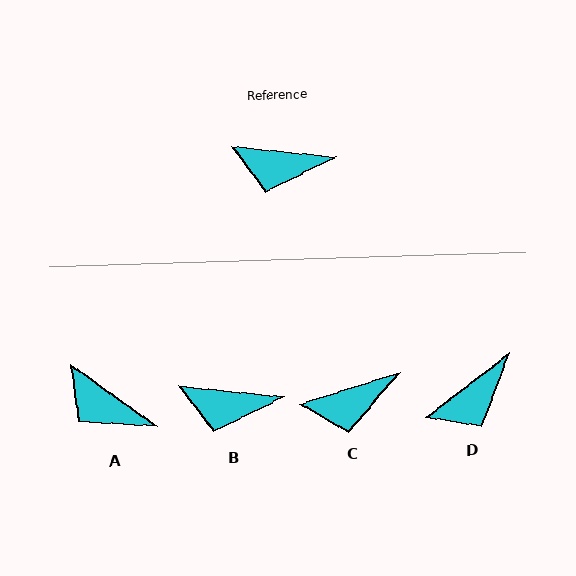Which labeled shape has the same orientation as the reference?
B.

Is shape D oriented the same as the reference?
No, it is off by about 43 degrees.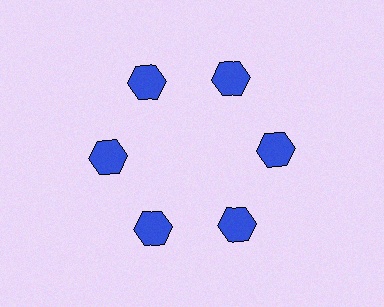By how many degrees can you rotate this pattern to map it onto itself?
The pattern maps onto itself every 60 degrees of rotation.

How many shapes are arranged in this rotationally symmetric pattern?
There are 6 shapes, arranged in 6 groups of 1.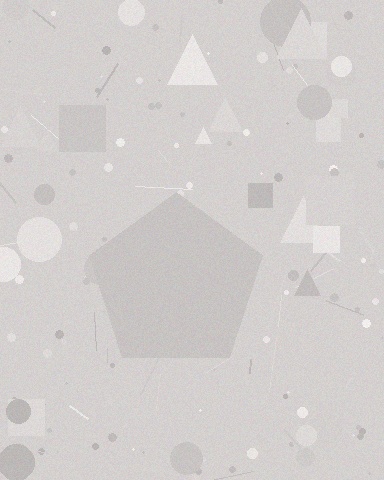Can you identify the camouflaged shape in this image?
The camouflaged shape is a pentagon.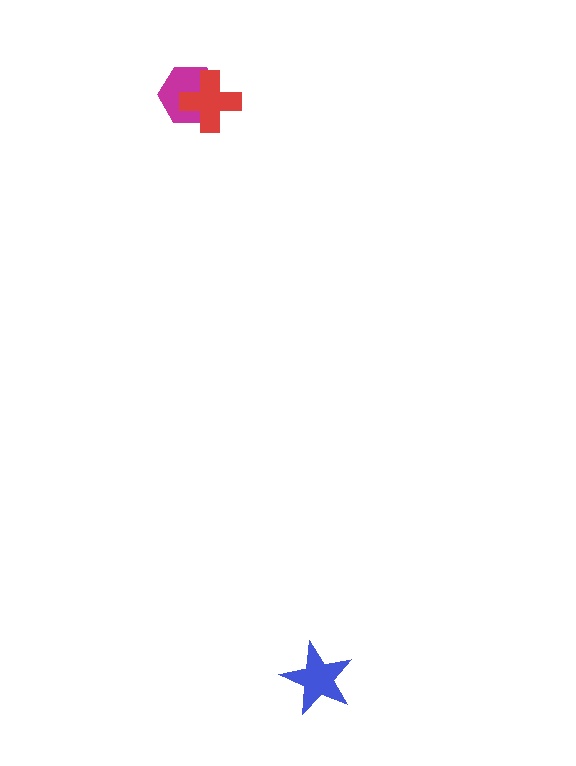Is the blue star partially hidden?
No, no other shape covers it.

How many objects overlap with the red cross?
1 object overlaps with the red cross.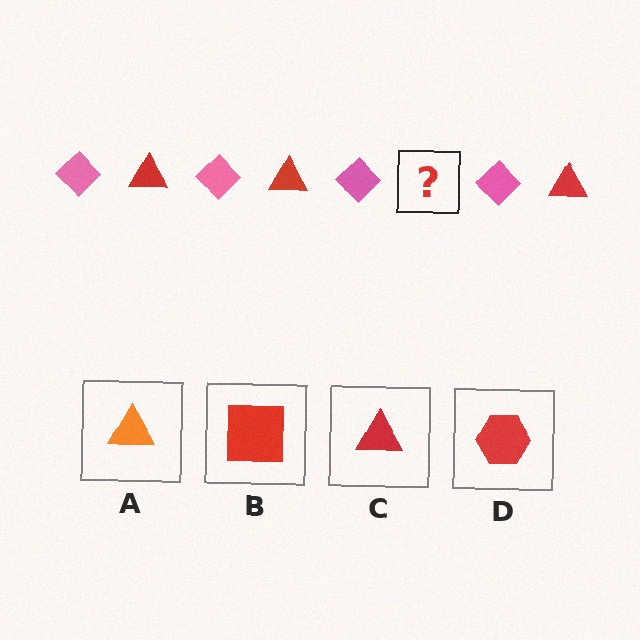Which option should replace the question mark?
Option C.